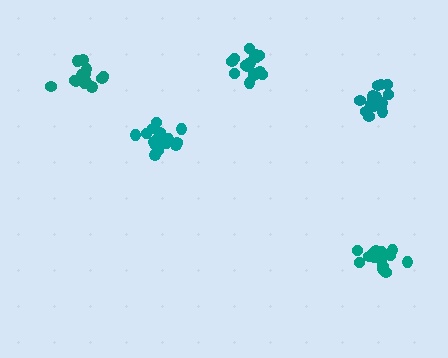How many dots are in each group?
Group 1: 16 dots, Group 2: 15 dots, Group 3: 17 dots, Group 4: 16 dots, Group 5: 14 dots (78 total).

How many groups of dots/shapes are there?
There are 5 groups.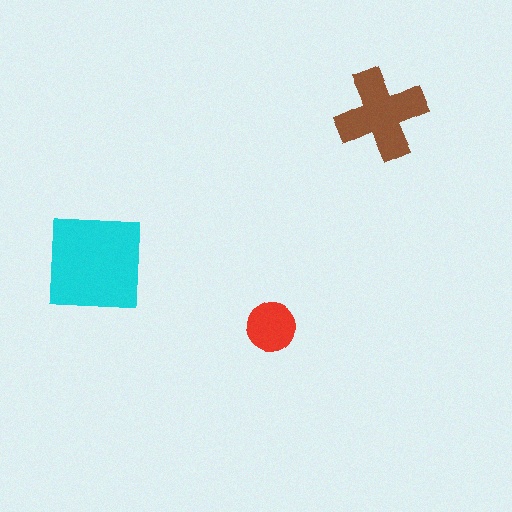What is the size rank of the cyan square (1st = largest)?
1st.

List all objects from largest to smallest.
The cyan square, the brown cross, the red circle.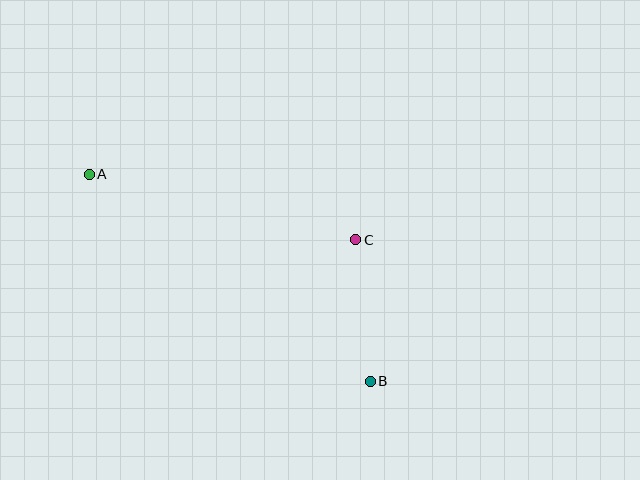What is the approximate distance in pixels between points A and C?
The distance between A and C is approximately 274 pixels.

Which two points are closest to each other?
Points B and C are closest to each other.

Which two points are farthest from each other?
Points A and B are farthest from each other.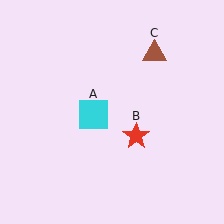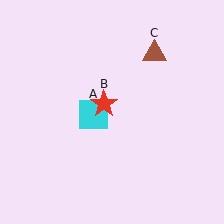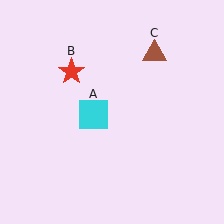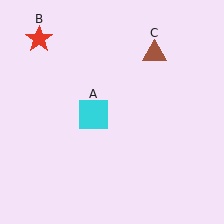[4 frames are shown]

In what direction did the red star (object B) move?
The red star (object B) moved up and to the left.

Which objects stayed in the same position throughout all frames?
Cyan square (object A) and brown triangle (object C) remained stationary.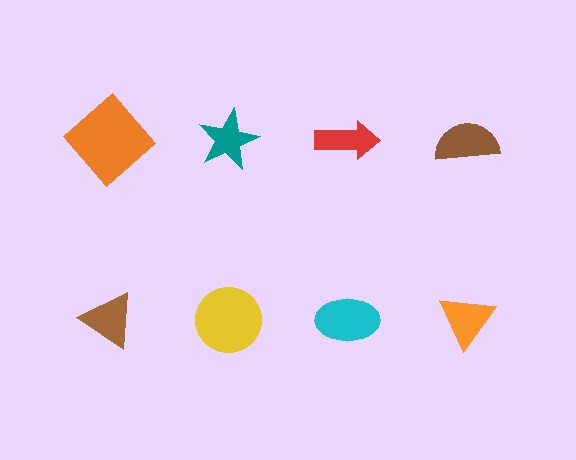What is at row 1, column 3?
A red arrow.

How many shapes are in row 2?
4 shapes.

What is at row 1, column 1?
An orange diamond.